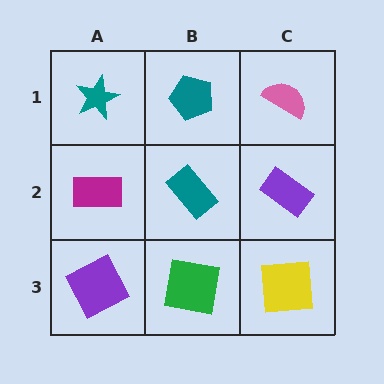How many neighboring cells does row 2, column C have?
3.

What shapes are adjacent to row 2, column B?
A teal pentagon (row 1, column B), a green square (row 3, column B), a magenta rectangle (row 2, column A), a purple rectangle (row 2, column C).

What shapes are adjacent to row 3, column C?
A purple rectangle (row 2, column C), a green square (row 3, column B).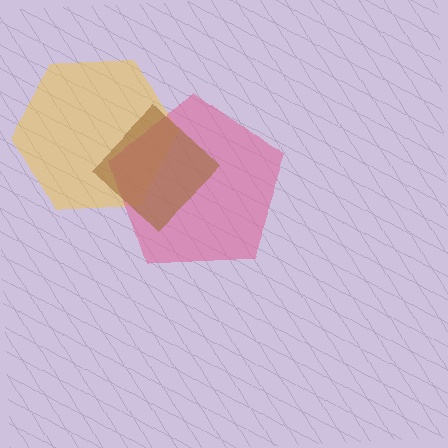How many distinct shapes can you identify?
There are 3 distinct shapes: a yellow hexagon, a pink pentagon, a brown diamond.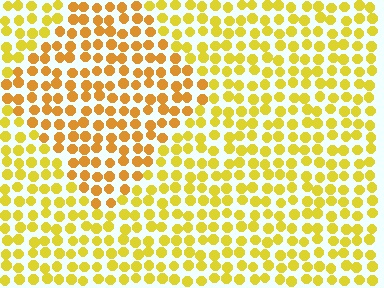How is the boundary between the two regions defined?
The boundary is defined purely by a slight shift in hue (about 23 degrees). Spacing, size, and orientation are identical on both sides.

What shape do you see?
I see a diamond.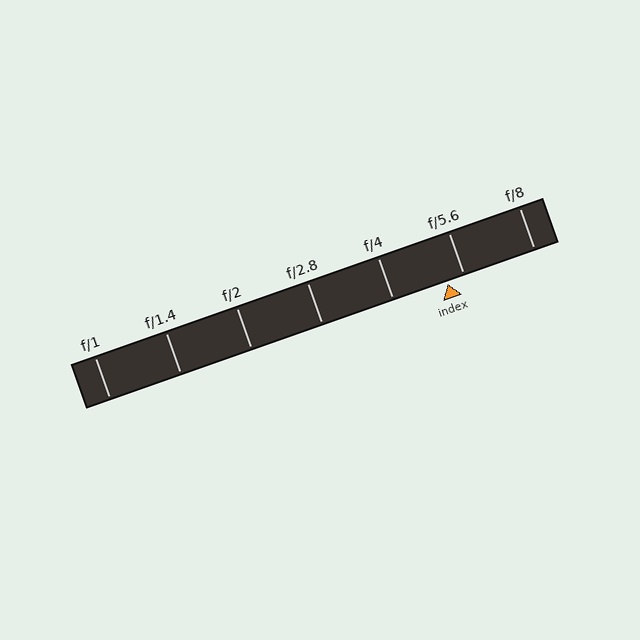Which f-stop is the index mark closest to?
The index mark is closest to f/5.6.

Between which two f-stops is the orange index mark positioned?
The index mark is between f/4 and f/5.6.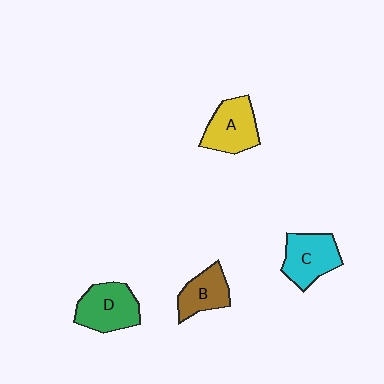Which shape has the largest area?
Shape D (green).